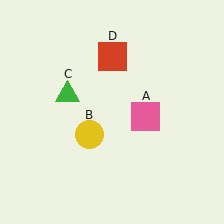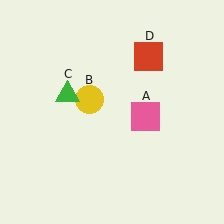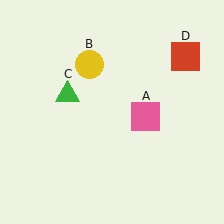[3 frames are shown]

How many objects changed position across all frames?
2 objects changed position: yellow circle (object B), red square (object D).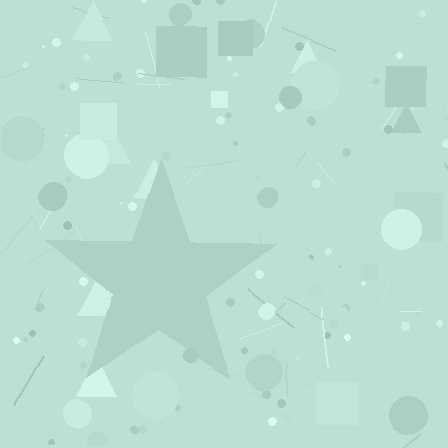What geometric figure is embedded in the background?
A star is embedded in the background.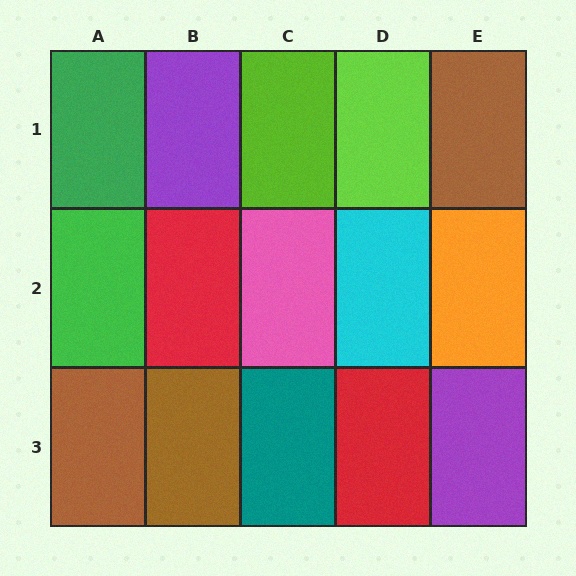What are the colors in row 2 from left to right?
Green, red, pink, cyan, orange.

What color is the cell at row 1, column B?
Purple.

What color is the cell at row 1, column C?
Lime.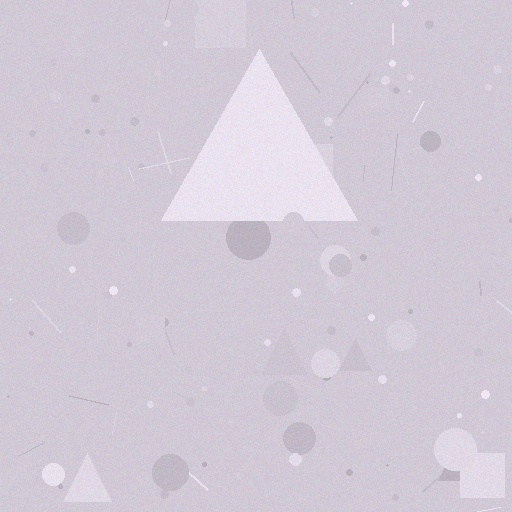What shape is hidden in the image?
A triangle is hidden in the image.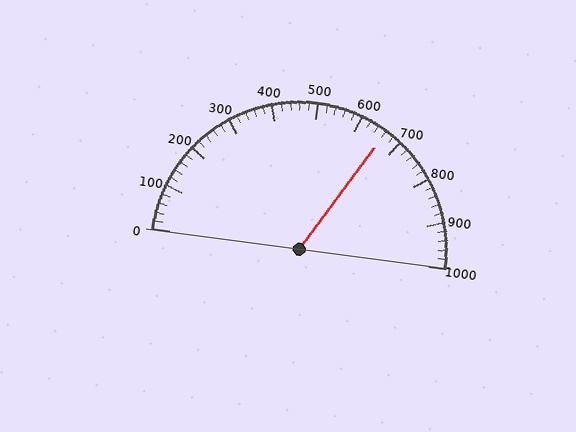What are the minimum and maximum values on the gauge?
The gauge ranges from 0 to 1000.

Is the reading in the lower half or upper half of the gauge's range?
The reading is in the upper half of the range (0 to 1000).